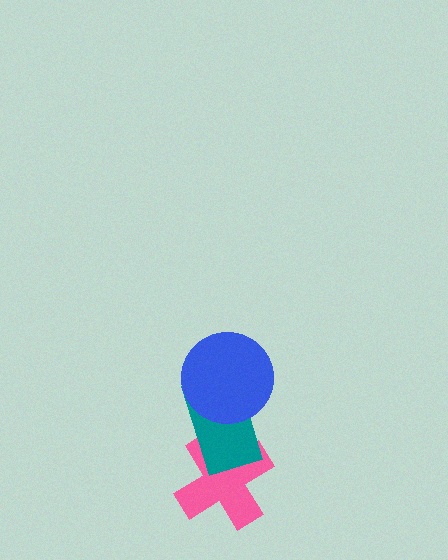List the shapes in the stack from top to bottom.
From top to bottom: the blue circle, the teal rectangle, the pink cross.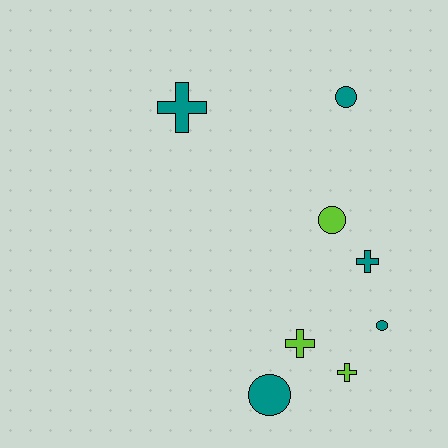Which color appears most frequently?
Teal, with 5 objects.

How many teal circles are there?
There are 3 teal circles.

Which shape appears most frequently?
Cross, with 4 objects.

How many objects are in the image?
There are 8 objects.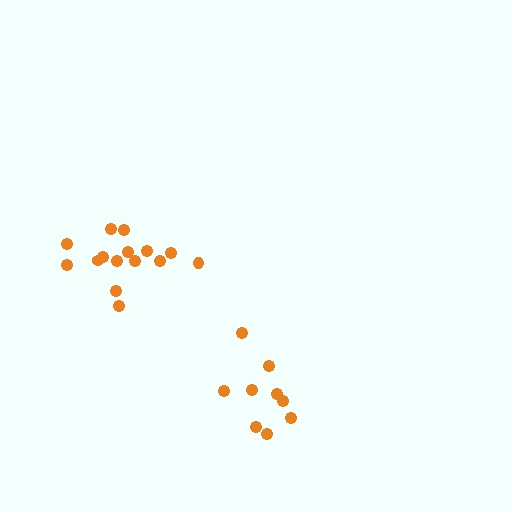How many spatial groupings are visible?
There are 2 spatial groupings.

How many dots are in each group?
Group 1: 9 dots, Group 2: 15 dots (24 total).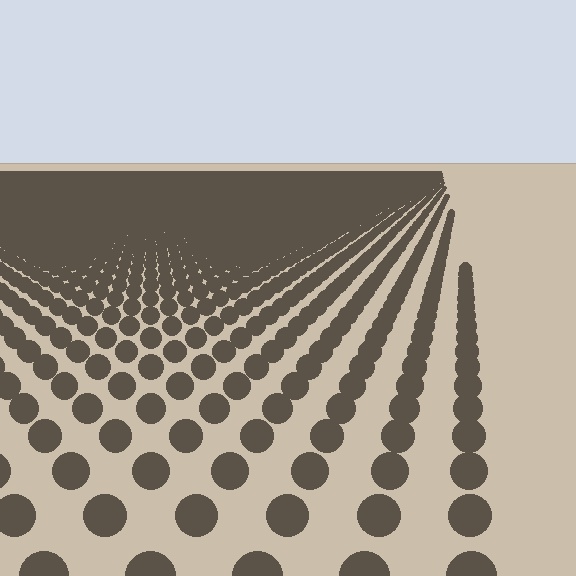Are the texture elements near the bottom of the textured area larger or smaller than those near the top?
Larger. Near the bottom, elements are closer to the viewer and appear at a bigger on-screen size.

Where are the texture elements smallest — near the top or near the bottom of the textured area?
Near the top.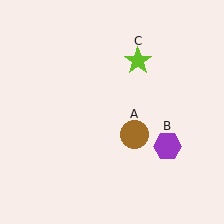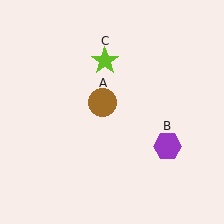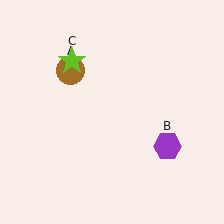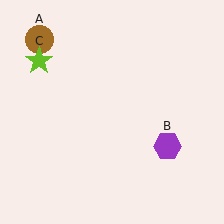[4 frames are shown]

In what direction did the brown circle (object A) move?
The brown circle (object A) moved up and to the left.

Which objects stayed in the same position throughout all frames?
Purple hexagon (object B) remained stationary.